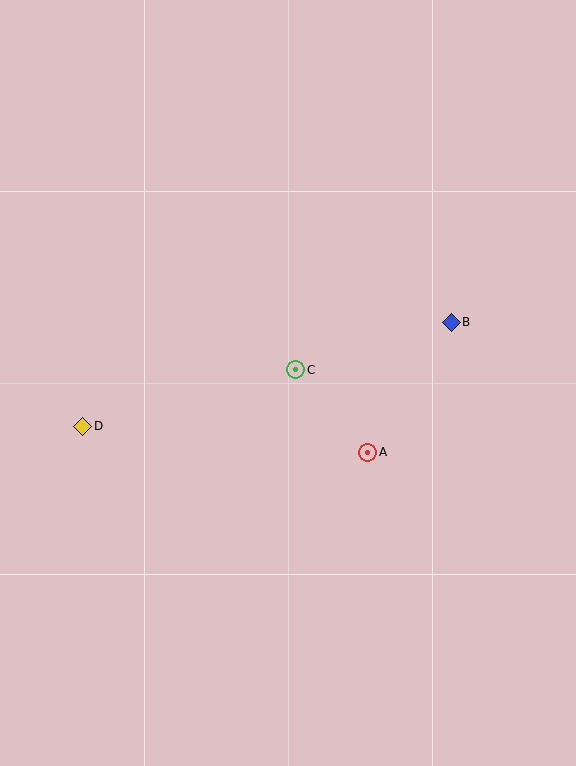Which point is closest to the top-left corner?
Point D is closest to the top-left corner.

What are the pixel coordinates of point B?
Point B is at (451, 322).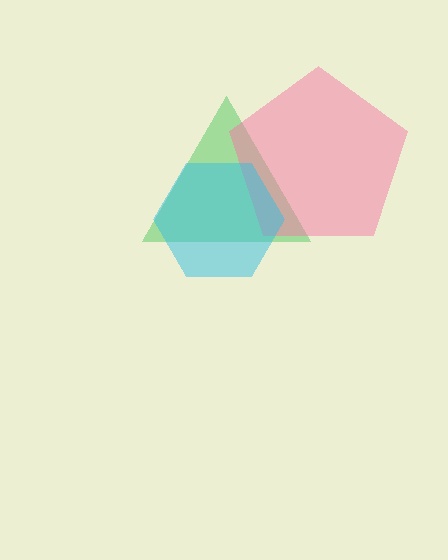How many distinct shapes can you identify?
There are 3 distinct shapes: a green triangle, a pink pentagon, a cyan hexagon.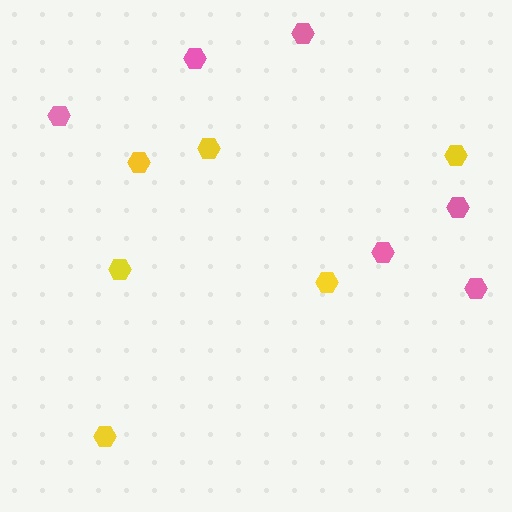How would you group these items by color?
There are 2 groups: one group of yellow hexagons (6) and one group of pink hexagons (6).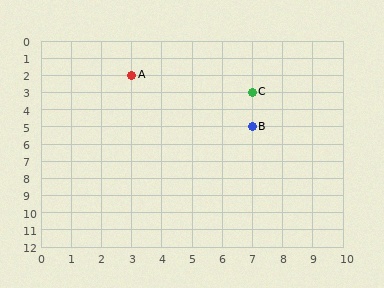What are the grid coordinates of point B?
Point B is at grid coordinates (7, 5).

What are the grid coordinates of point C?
Point C is at grid coordinates (7, 3).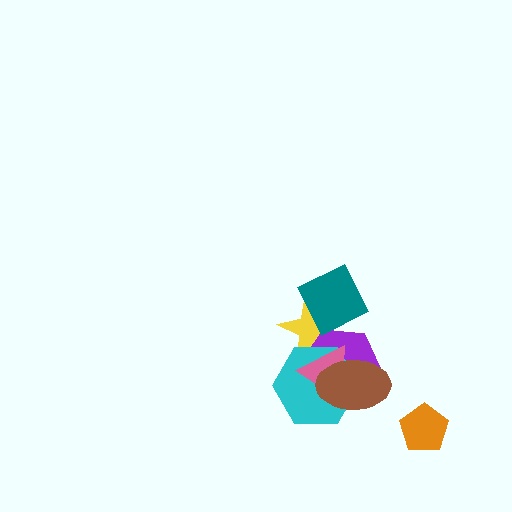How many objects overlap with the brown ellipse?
3 objects overlap with the brown ellipse.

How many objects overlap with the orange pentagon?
0 objects overlap with the orange pentagon.